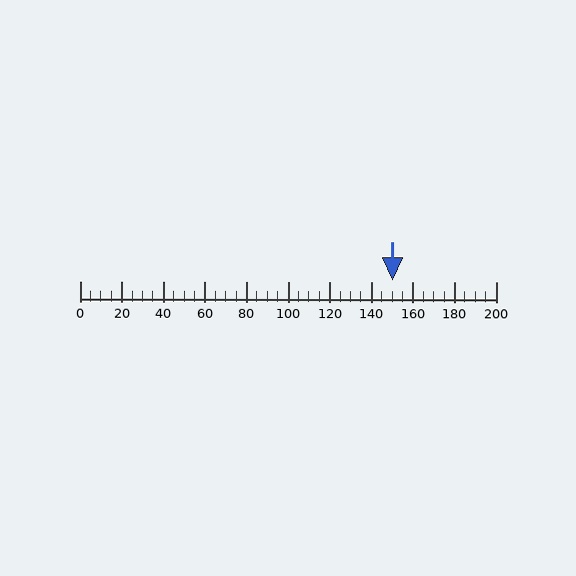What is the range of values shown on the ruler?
The ruler shows values from 0 to 200.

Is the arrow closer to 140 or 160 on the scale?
The arrow is closer to 160.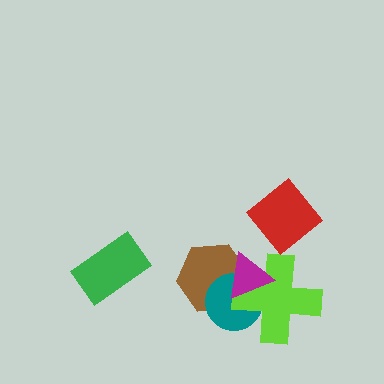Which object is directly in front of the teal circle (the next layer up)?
The lime cross is directly in front of the teal circle.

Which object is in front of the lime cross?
The magenta triangle is in front of the lime cross.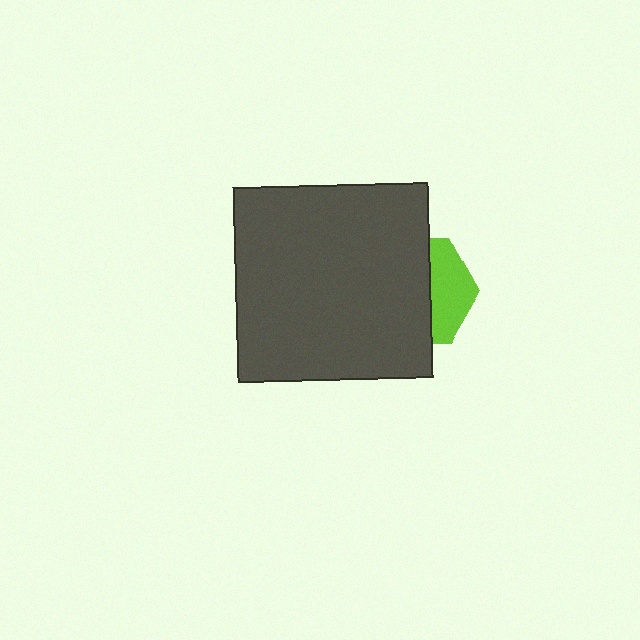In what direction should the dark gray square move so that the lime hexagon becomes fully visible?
The dark gray square should move left. That is the shortest direction to clear the overlap and leave the lime hexagon fully visible.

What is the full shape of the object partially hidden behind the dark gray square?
The partially hidden object is a lime hexagon.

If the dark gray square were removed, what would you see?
You would see the complete lime hexagon.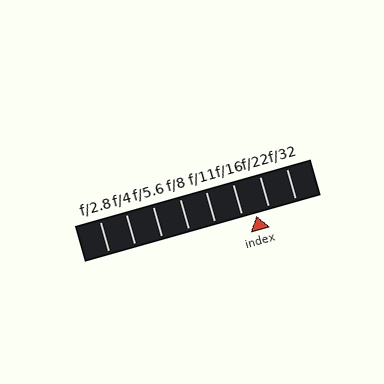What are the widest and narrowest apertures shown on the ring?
The widest aperture shown is f/2.8 and the narrowest is f/32.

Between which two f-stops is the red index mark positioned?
The index mark is between f/16 and f/22.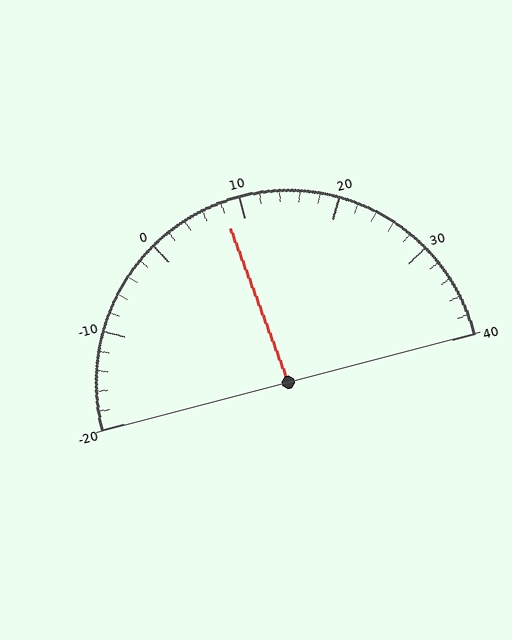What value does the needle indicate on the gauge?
The needle indicates approximately 8.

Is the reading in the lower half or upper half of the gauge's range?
The reading is in the lower half of the range (-20 to 40).